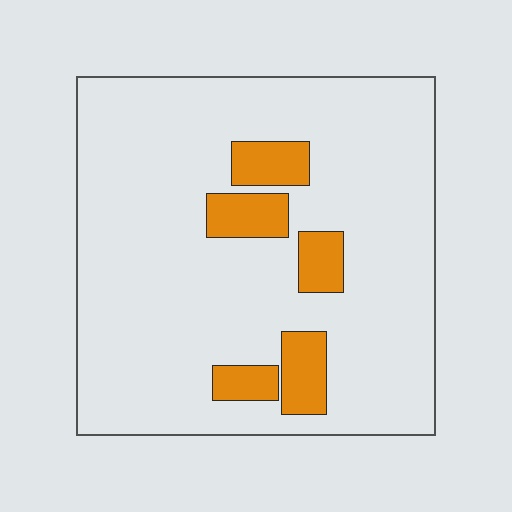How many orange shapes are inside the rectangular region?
5.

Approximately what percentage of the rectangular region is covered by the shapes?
Approximately 15%.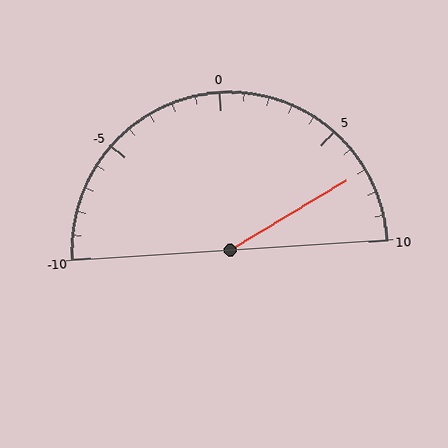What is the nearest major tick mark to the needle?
The nearest major tick mark is 5.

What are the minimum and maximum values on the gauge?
The gauge ranges from -10 to 10.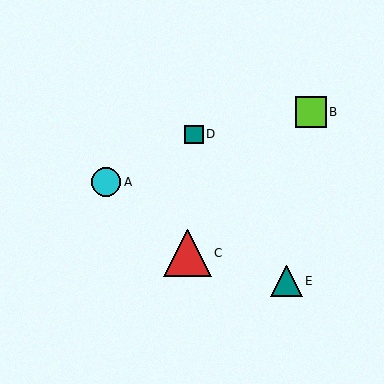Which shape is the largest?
The red triangle (labeled C) is the largest.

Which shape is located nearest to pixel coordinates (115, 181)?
The cyan circle (labeled A) at (106, 182) is nearest to that location.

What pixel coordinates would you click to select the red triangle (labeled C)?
Click at (187, 253) to select the red triangle C.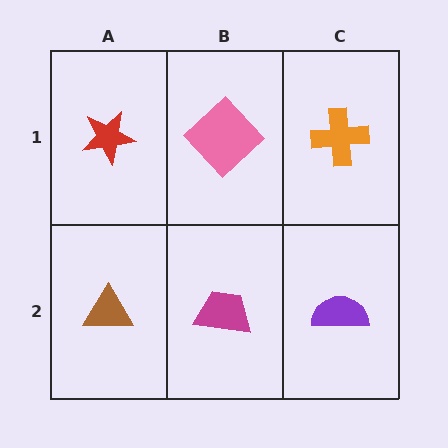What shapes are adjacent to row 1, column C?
A purple semicircle (row 2, column C), a pink diamond (row 1, column B).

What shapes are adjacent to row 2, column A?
A red star (row 1, column A), a magenta trapezoid (row 2, column B).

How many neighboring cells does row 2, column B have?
3.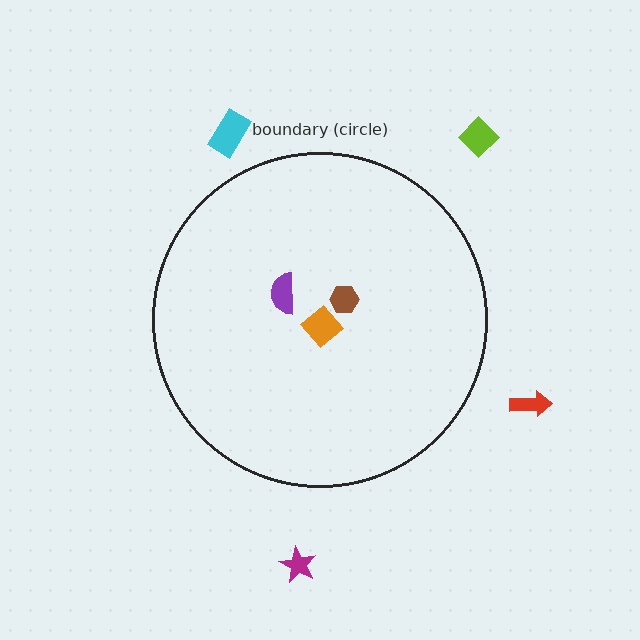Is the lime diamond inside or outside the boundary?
Outside.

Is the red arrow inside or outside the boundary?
Outside.